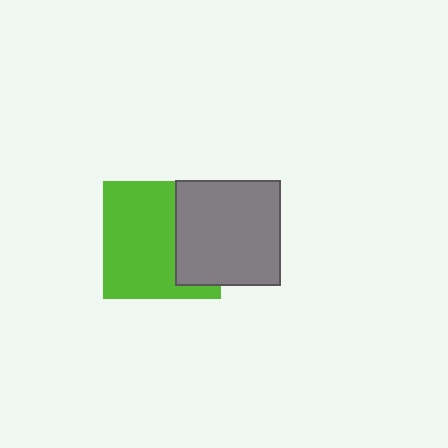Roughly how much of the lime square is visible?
Most of it is visible (roughly 66%).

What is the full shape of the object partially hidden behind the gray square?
The partially hidden object is a lime square.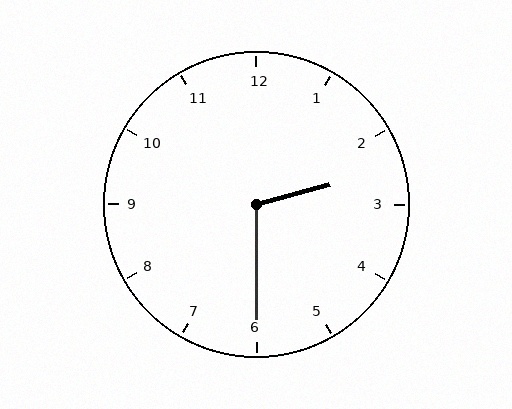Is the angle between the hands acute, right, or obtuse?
It is obtuse.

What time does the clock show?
2:30.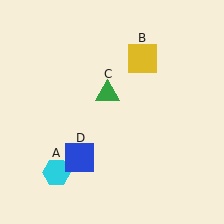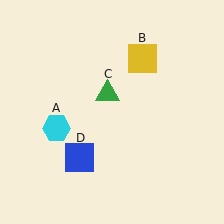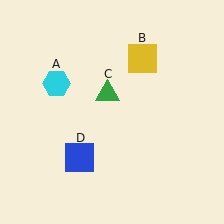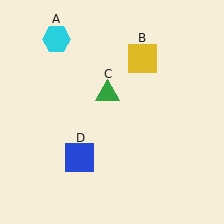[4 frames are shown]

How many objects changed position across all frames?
1 object changed position: cyan hexagon (object A).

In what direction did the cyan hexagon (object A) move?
The cyan hexagon (object A) moved up.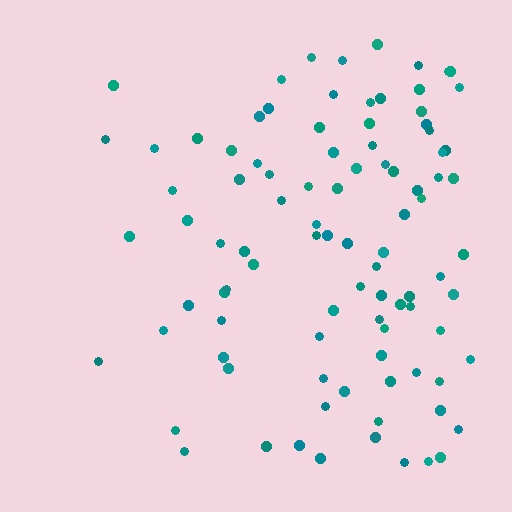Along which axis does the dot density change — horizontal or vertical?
Horizontal.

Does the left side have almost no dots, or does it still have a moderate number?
Still a moderate number, just noticeably fewer than the right.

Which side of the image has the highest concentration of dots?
The right.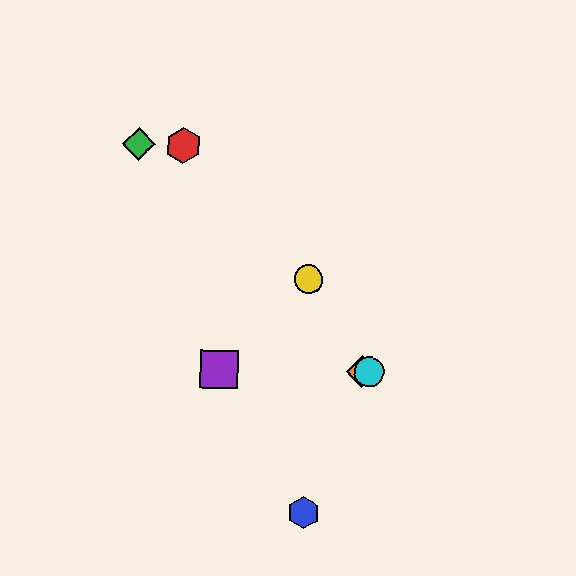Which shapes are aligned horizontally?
The purple square, the orange diamond, the cyan circle are aligned horizontally.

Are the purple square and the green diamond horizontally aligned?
No, the purple square is at y≈369 and the green diamond is at y≈144.